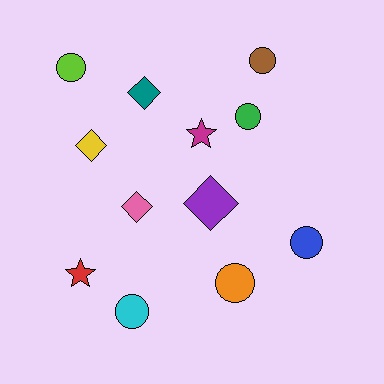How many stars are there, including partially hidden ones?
There are 2 stars.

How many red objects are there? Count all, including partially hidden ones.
There is 1 red object.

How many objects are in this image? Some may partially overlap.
There are 12 objects.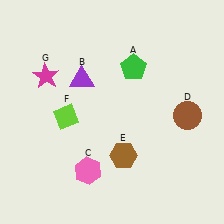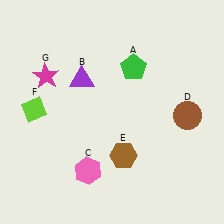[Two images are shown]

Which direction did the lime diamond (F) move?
The lime diamond (F) moved left.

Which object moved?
The lime diamond (F) moved left.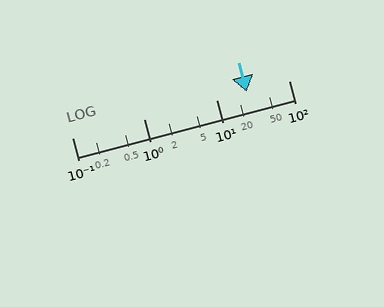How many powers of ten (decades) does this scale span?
The scale spans 3 decades, from 0.1 to 100.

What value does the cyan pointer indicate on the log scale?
The pointer indicates approximately 26.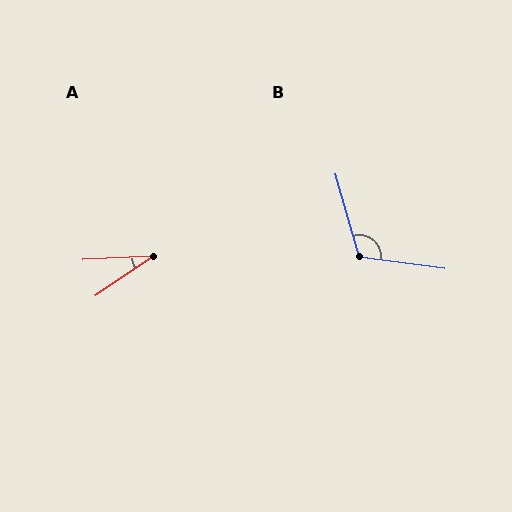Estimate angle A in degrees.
Approximately 31 degrees.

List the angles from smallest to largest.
A (31°), B (114°).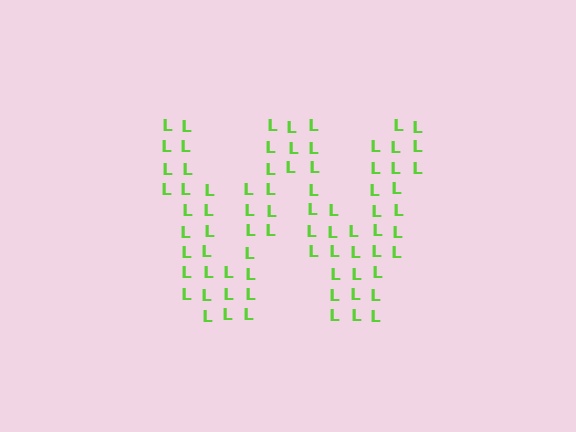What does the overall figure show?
The overall figure shows the letter W.